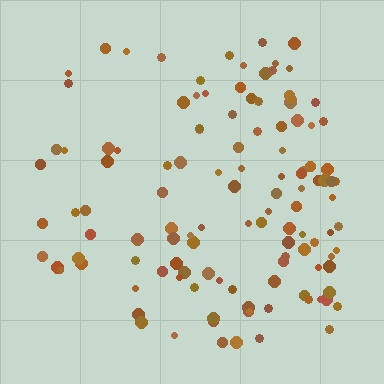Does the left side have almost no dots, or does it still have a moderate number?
Still a moderate number, just noticeably fewer than the right.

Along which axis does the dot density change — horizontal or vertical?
Horizontal.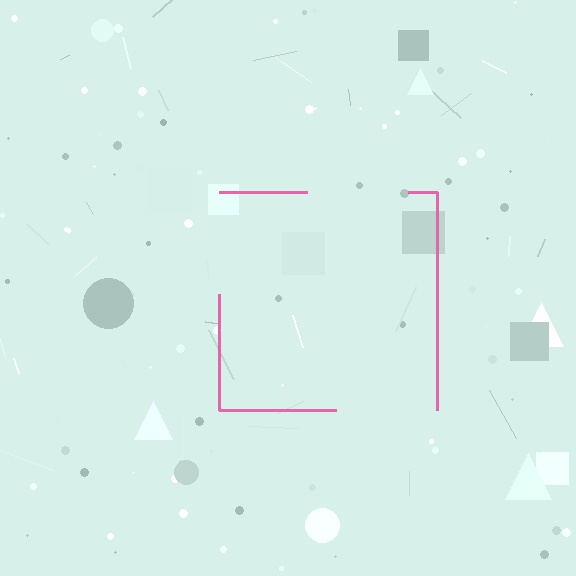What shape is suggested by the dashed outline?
The dashed outline suggests a square.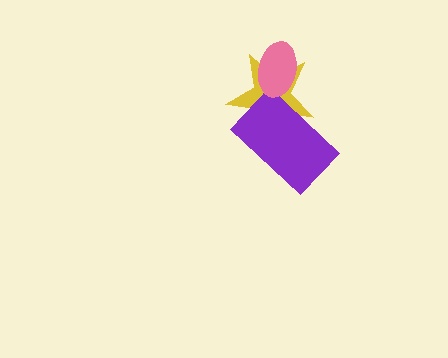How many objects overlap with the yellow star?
2 objects overlap with the yellow star.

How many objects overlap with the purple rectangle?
1 object overlaps with the purple rectangle.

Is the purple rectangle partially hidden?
No, no other shape covers it.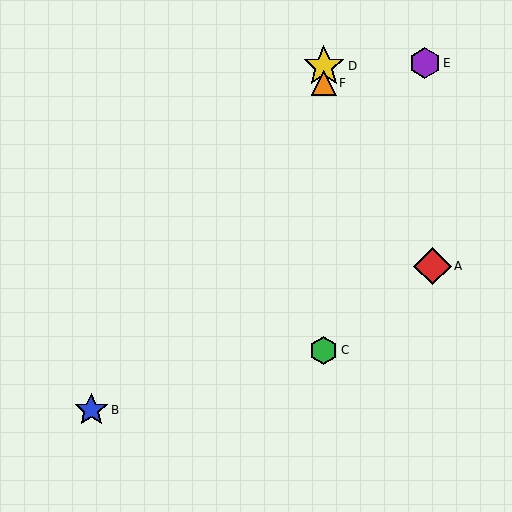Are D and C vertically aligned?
Yes, both are at x≈324.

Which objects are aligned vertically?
Objects C, D, F are aligned vertically.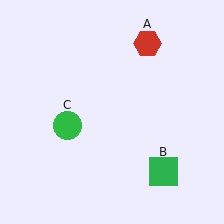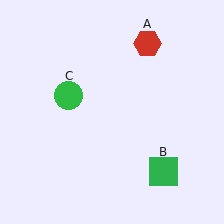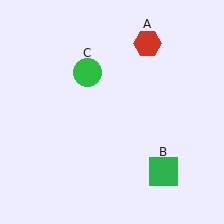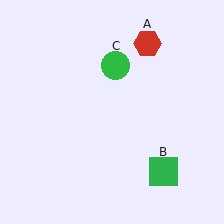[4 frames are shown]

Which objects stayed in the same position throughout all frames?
Red hexagon (object A) and green square (object B) remained stationary.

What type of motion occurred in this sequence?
The green circle (object C) rotated clockwise around the center of the scene.